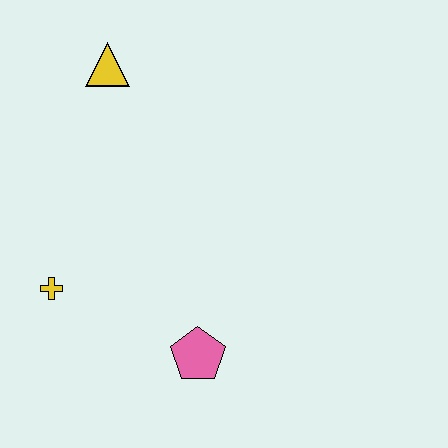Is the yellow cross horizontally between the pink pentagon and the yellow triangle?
No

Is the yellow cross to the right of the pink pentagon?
No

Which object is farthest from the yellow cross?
The yellow triangle is farthest from the yellow cross.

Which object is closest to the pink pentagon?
The yellow cross is closest to the pink pentagon.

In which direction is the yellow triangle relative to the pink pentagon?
The yellow triangle is above the pink pentagon.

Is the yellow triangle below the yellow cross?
No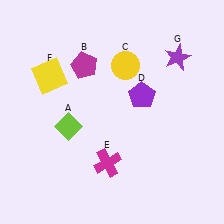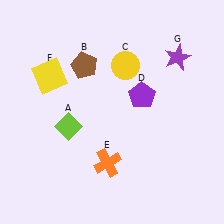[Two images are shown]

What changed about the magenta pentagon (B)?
In Image 1, B is magenta. In Image 2, it changed to brown.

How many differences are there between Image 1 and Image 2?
There are 2 differences between the two images.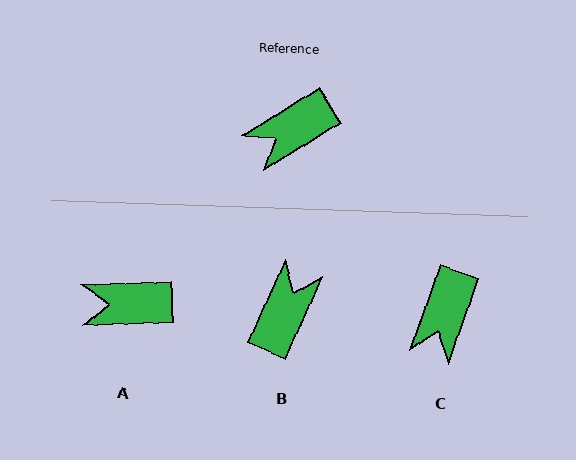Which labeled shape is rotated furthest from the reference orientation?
B, about 146 degrees away.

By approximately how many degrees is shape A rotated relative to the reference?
Approximately 29 degrees clockwise.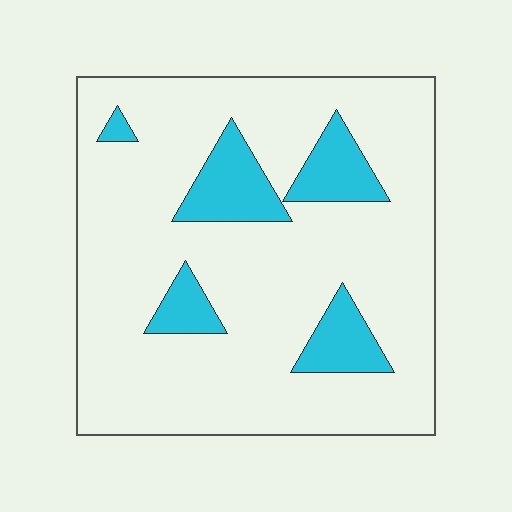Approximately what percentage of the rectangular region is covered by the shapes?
Approximately 15%.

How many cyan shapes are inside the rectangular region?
5.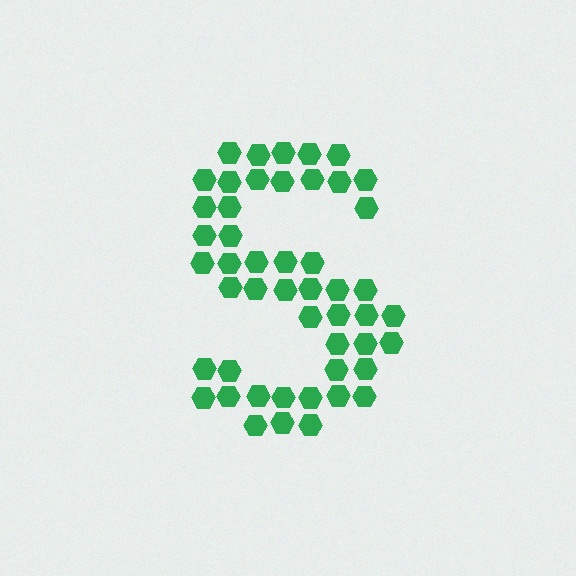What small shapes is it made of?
It is made of small hexagons.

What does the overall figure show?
The overall figure shows the letter S.